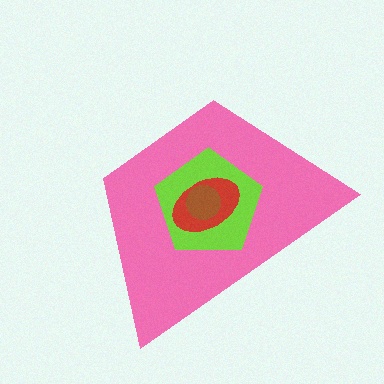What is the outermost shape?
The pink trapezoid.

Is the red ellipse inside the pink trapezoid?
Yes.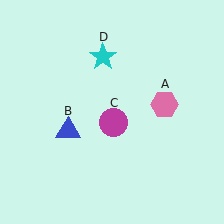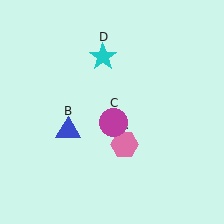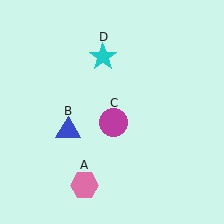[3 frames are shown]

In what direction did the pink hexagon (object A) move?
The pink hexagon (object A) moved down and to the left.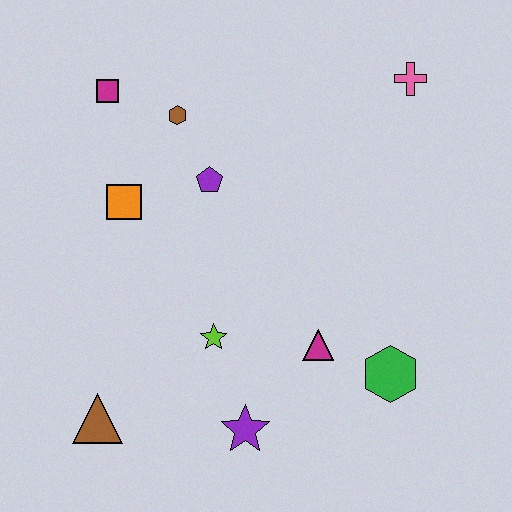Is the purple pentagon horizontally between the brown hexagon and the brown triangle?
No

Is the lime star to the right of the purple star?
No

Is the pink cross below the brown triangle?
No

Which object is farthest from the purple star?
The pink cross is farthest from the purple star.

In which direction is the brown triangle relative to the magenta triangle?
The brown triangle is to the left of the magenta triangle.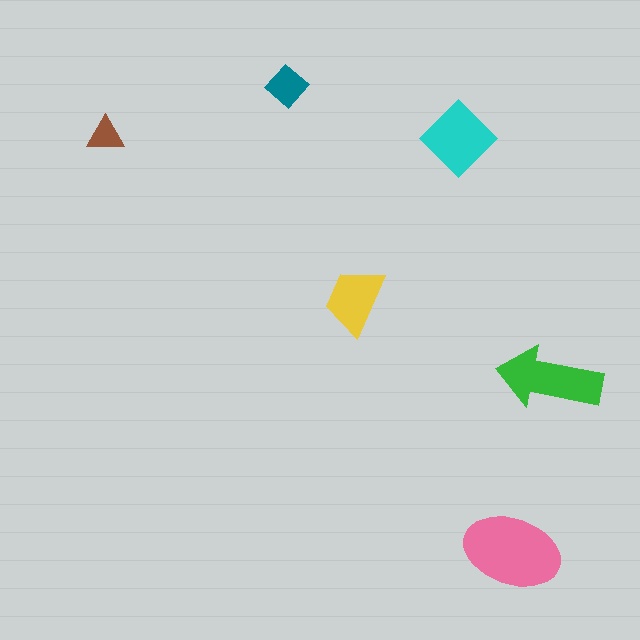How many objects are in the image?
There are 6 objects in the image.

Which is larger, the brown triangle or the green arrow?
The green arrow.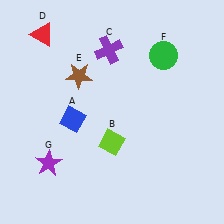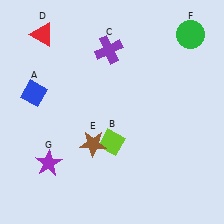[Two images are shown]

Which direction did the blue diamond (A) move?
The blue diamond (A) moved left.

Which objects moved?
The objects that moved are: the blue diamond (A), the brown star (E), the green circle (F).